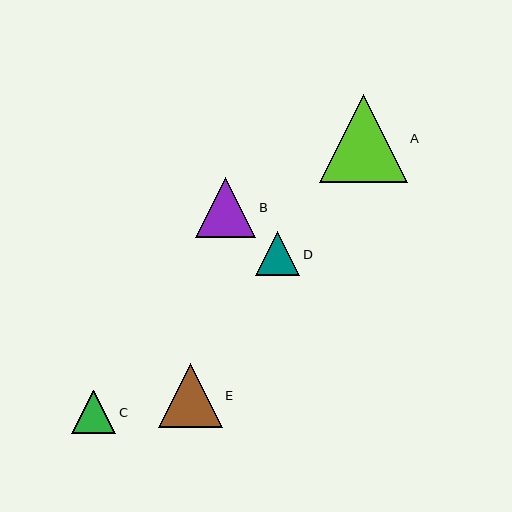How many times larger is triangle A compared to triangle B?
Triangle A is approximately 1.4 times the size of triangle B.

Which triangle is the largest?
Triangle A is the largest with a size of approximately 88 pixels.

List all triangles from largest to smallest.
From largest to smallest: A, E, B, D, C.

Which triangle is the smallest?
Triangle C is the smallest with a size of approximately 44 pixels.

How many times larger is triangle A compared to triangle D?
Triangle A is approximately 2.0 times the size of triangle D.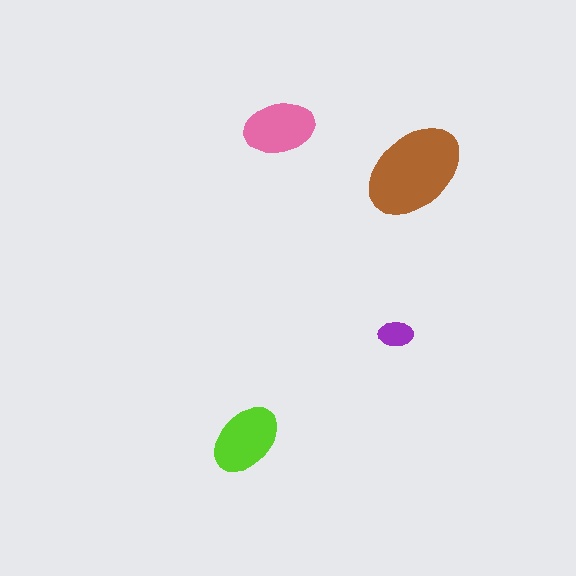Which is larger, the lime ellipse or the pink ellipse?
The lime one.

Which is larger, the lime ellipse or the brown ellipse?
The brown one.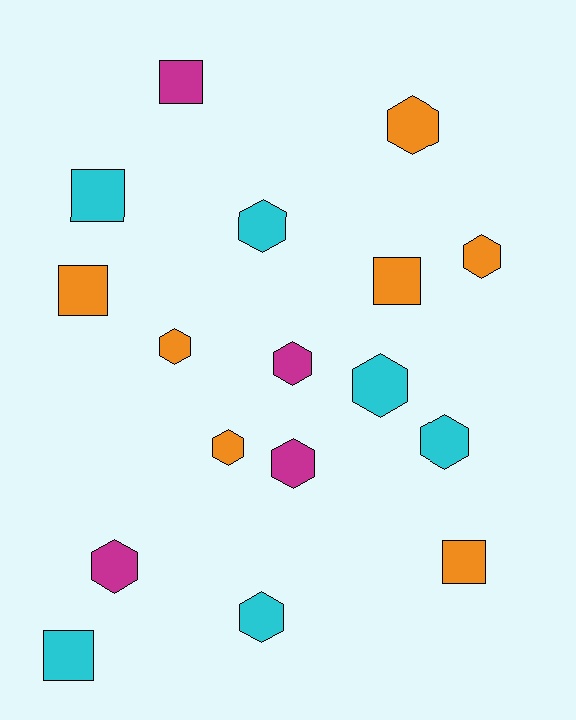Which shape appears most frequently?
Hexagon, with 11 objects.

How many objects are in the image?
There are 17 objects.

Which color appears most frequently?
Orange, with 7 objects.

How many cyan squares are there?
There are 2 cyan squares.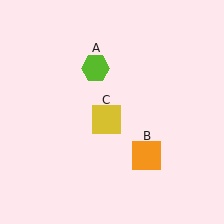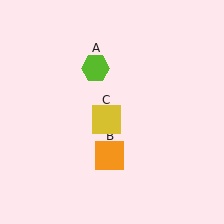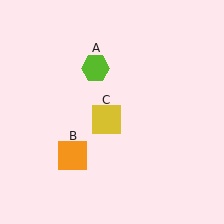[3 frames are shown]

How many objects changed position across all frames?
1 object changed position: orange square (object B).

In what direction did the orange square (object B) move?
The orange square (object B) moved left.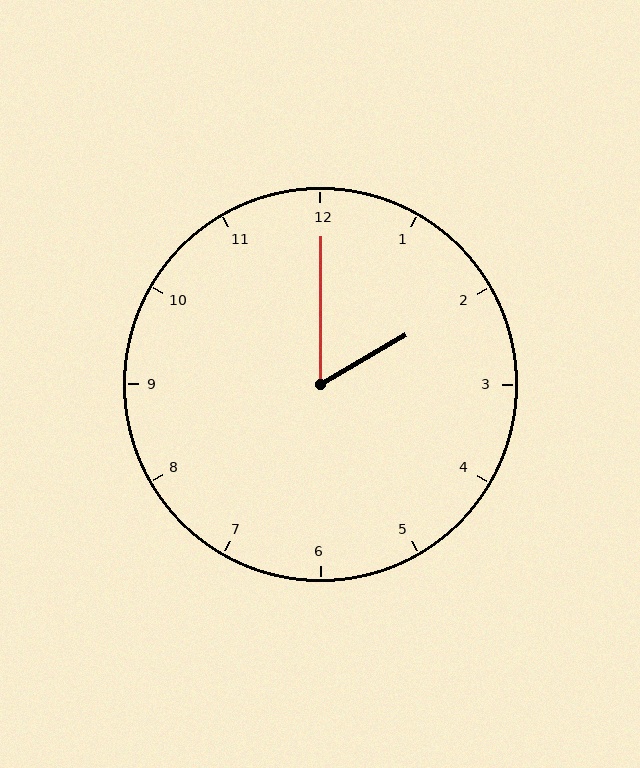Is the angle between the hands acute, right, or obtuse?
It is acute.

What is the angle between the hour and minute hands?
Approximately 60 degrees.